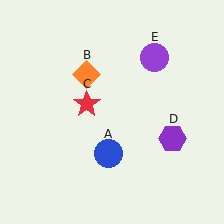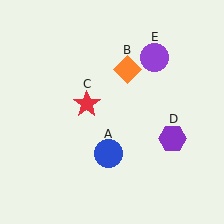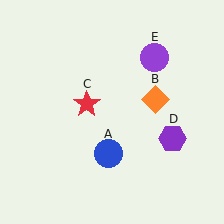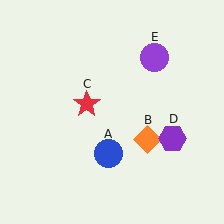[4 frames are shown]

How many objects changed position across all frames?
1 object changed position: orange diamond (object B).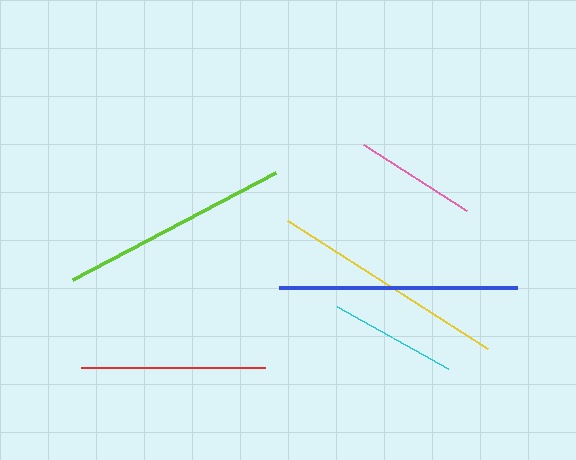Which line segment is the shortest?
The pink line is the shortest at approximately 122 pixels.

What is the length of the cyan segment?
The cyan segment is approximately 127 pixels long.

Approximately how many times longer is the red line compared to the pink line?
The red line is approximately 1.5 times the length of the pink line.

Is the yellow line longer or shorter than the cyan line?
The yellow line is longer than the cyan line.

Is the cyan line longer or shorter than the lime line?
The lime line is longer than the cyan line.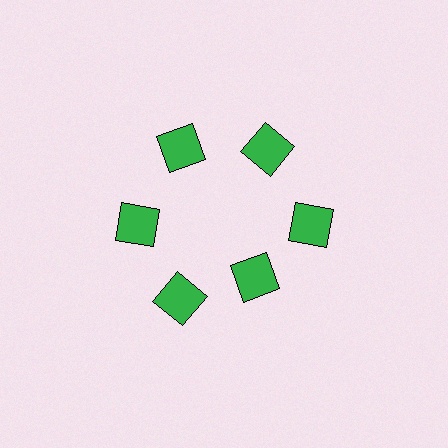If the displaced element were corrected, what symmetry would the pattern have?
It would have 6-fold rotational symmetry — the pattern would map onto itself every 60 degrees.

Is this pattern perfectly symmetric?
No. The 6 green squares are arranged in a ring, but one element near the 5 o'clock position is pulled inward toward the center, breaking the 6-fold rotational symmetry.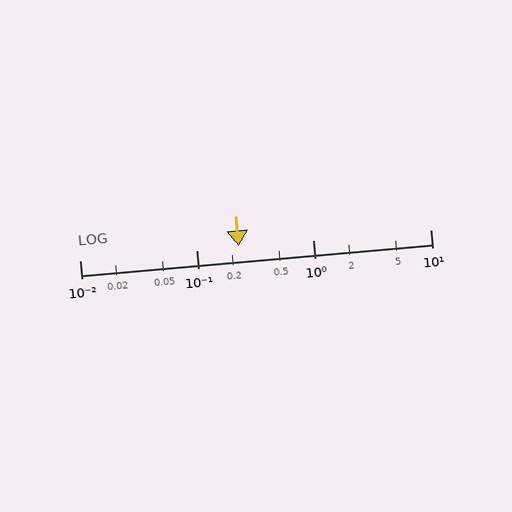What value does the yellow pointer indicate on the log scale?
The pointer indicates approximately 0.23.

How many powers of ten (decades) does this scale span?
The scale spans 3 decades, from 0.01 to 10.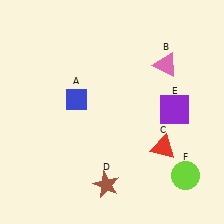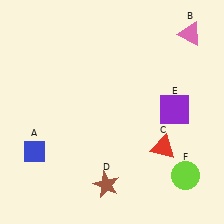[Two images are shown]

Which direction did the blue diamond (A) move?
The blue diamond (A) moved down.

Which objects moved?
The objects that moved are: the blue diamond (A), the pink triangle (B).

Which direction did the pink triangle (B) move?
The pink triangle (B) moved up.